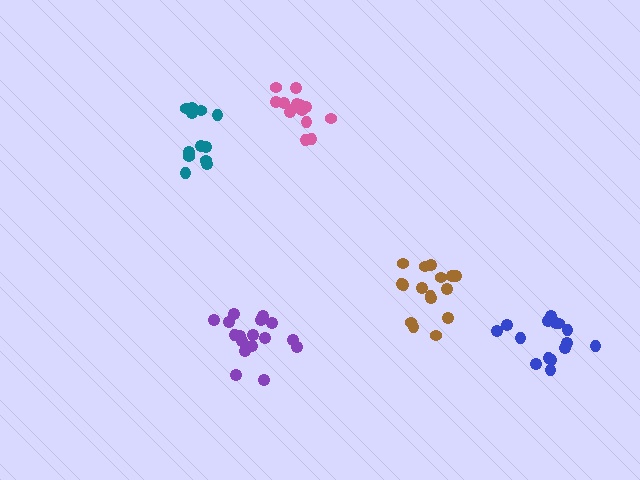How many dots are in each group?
Group 1: 15 dots, Group 2: 14 dots, Group 3: 17 dots, Group 4: 12 dots, Group 5: 16 dots (74 total).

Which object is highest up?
The pink cluster is topmost.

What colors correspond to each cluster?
The clusters are colored: blue, pink, purple, teal, brown.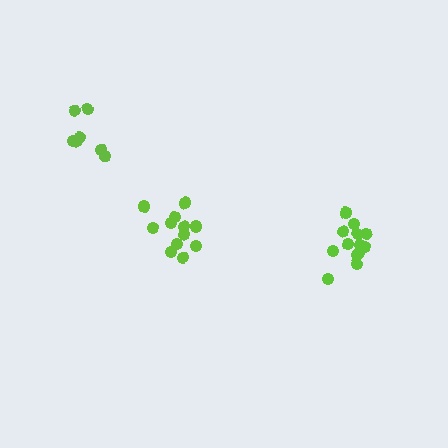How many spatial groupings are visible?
There are 3 spatial groupings.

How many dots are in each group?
Group 1: 12 dots, Group 2: 7 dots, Group 3: 13 dots (32 total).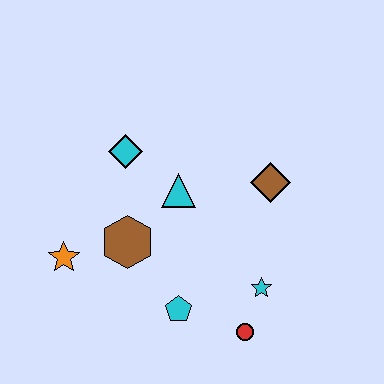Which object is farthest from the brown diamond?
The orange star is farthest from the brown diamond.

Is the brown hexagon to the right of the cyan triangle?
No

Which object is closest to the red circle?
The cyan star is closest to the red circle.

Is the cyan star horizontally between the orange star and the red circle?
No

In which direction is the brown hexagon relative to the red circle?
The brown hexagon is to the left of the red circle.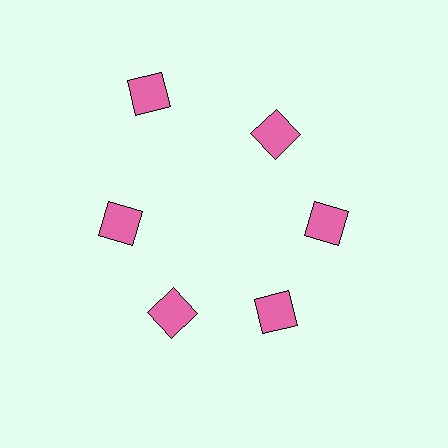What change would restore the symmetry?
The symmetry would be restored by moving it inward, back onto the ring so that all 6 squares sit at equal angles and equal distance from the center.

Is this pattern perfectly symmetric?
No. The 6 pink squares are arranged in a ring, but one element near the 11 o'clock position is pushed outward from the center, breaking the 6-fold rotational symmetry.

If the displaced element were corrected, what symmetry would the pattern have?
It would have 6-fold rotational symmetry — the pattern would map onto itself every 60 degrees.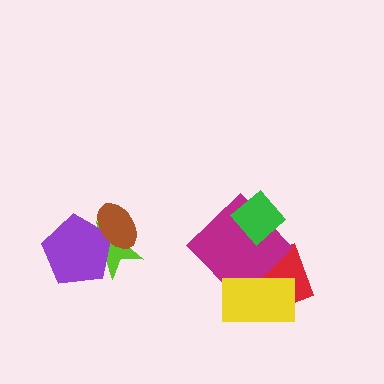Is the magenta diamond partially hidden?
Yes, it is partially covered by another shape.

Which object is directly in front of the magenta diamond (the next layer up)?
The green diamond is directly in front of the magenta diamond.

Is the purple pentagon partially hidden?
Yes, it is partially covered by another shape.